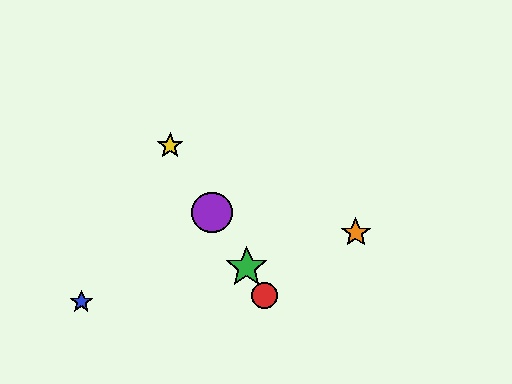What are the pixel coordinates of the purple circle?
The purple circle is at (212, 212).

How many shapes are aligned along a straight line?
4 shapes (the red circle, the green star, the yellow star, the purple circle) are aligned along a straight line.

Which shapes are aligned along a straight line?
The red circle, the green star, the yellow star, the purple circle are aligned along a straight line.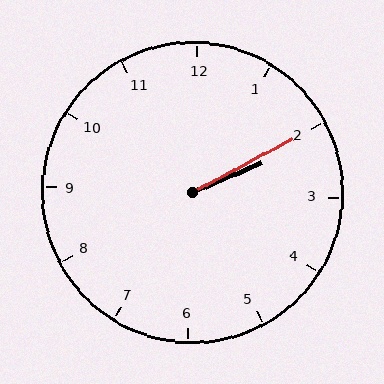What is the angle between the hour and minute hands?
Approximately 5 degrees.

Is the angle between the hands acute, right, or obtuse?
It is acute.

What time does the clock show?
2:10.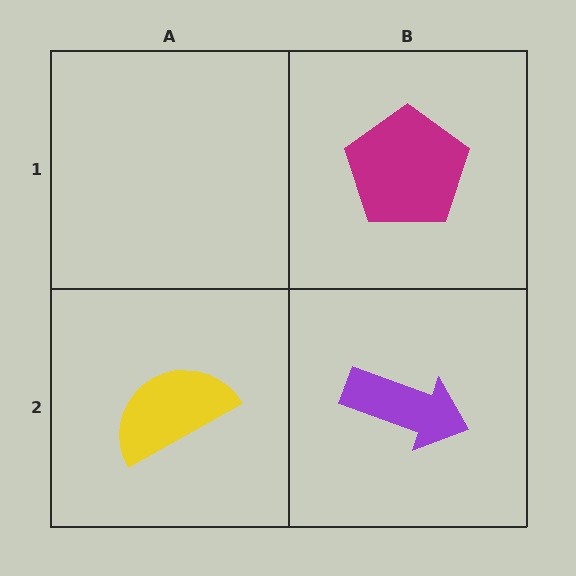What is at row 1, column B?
A magenta pentagon.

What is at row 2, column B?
A purple arrow.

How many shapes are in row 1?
1 shape.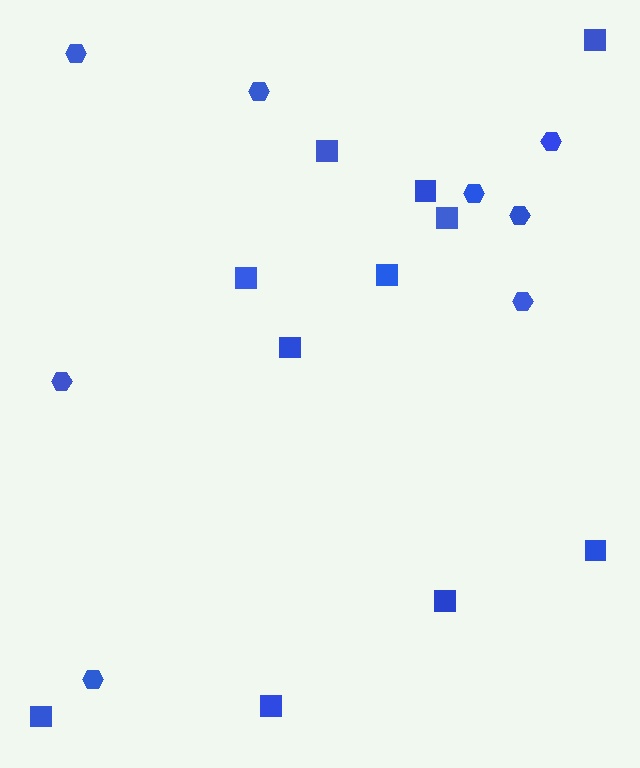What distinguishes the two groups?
There are 2 groups: one group of hexagons (8) and one group of squares (11).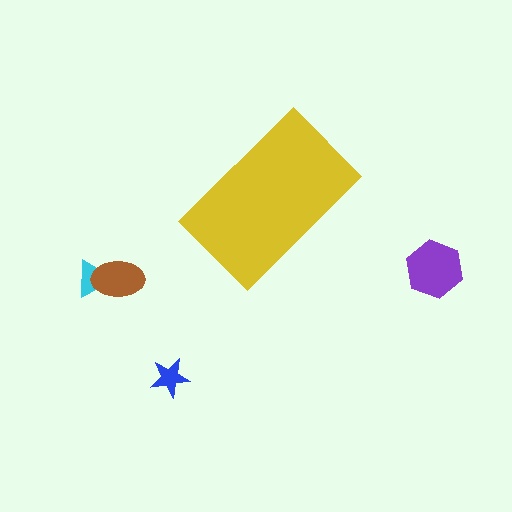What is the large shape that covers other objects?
A yellow rectangle.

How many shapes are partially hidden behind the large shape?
0 shapes are partially hidden.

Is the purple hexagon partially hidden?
No, the purple hexagon is fully visible.